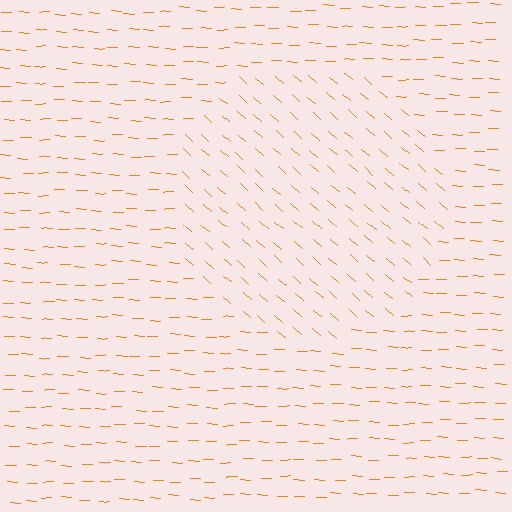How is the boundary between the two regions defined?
The boundary is defined purely by a change in line orientation (approximately 39 degrees difference). All lines are the same color and thickness.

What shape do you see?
I see a circle.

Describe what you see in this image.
The image is filled with small orange line segments. A circle region in the image has lines oriented differently from the surrounding lines, creating a visible texture boundary.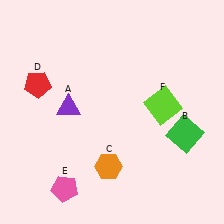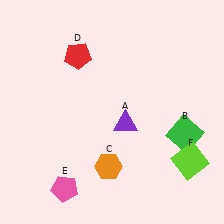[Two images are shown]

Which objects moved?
The objects that moved are: the purple triangle (A), the red pentagon (D), the lime square (F).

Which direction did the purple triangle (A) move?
The purple triangle (A) moved right.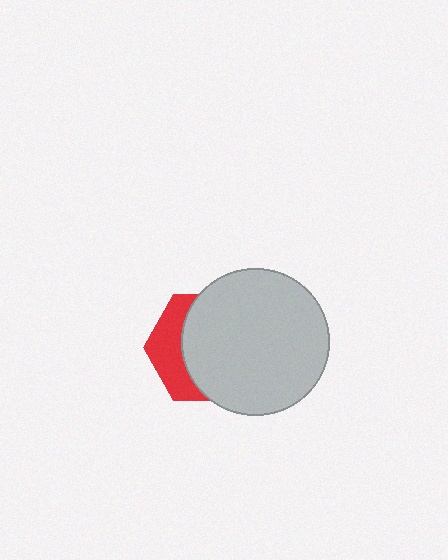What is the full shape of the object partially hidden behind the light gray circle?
The partially hidden object is a red hexagon.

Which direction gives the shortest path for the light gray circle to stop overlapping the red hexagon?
Moving right gives the shortest separation.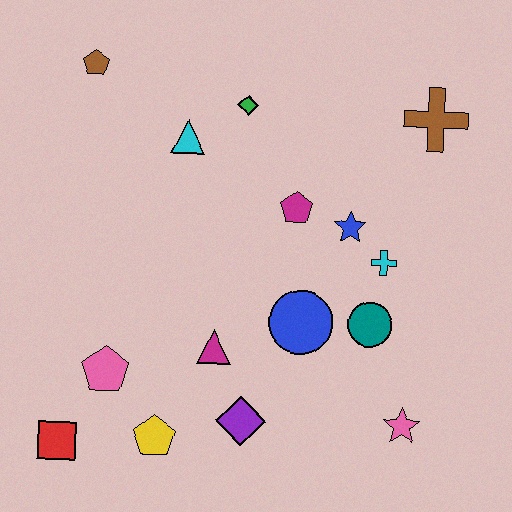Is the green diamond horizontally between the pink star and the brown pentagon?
Yes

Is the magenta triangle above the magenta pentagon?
No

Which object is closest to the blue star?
The cyan cross is closest to the blue star.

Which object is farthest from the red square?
The brown cross is farthest from the red square.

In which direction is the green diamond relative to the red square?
The green diamond is above the red square.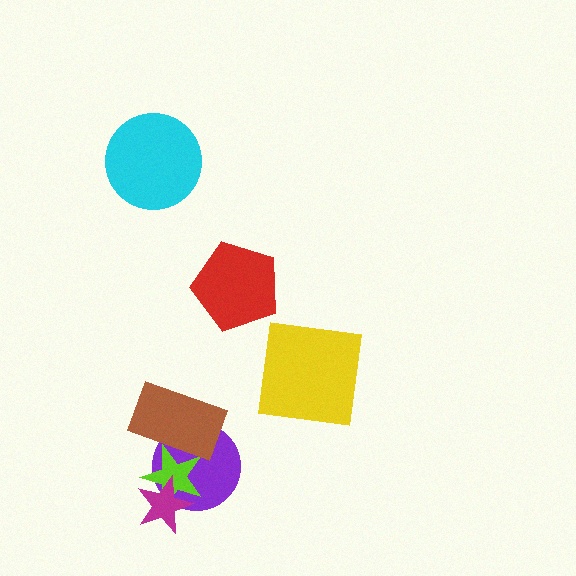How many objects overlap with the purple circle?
3 objects overlap with the purple circle.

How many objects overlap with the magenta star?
2 objects overlap with the magenta star.